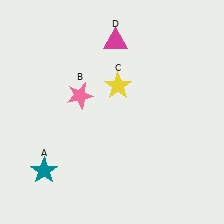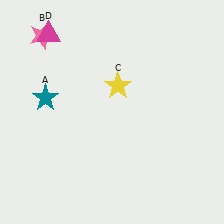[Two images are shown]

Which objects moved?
The objects that moved are: the teal star (A), the pink star (B), the magenta triangle (D).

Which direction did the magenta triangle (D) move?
The magenta triangle (D) moved left.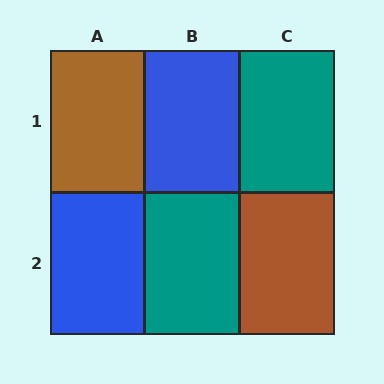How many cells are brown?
2 cells are brown.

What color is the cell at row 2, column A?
Blue.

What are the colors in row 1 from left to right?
Brown, blue, teal.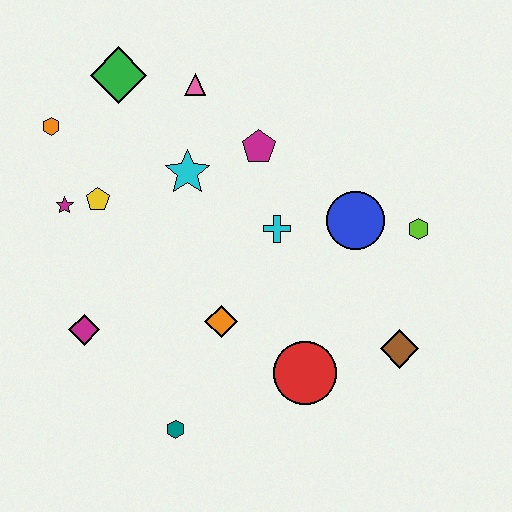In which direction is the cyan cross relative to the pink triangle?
The cyan cross is below the pink triangle.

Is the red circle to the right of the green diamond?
Yes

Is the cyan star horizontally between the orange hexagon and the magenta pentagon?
Yes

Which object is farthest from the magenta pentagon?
The teal hexagon is farthest from the magenta pentagon.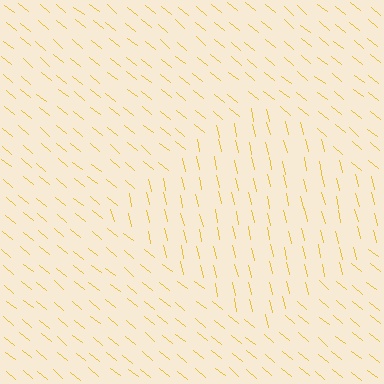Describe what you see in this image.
The image is filled with small yellow line segments. A diamond region in the image has lines oriented differently from the surrounding lines, creating a visible texture boundary.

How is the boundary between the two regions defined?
The boundary is defined purely by a change in line orientation (approximately 38 degrees difference). All lines are the same color and thickness.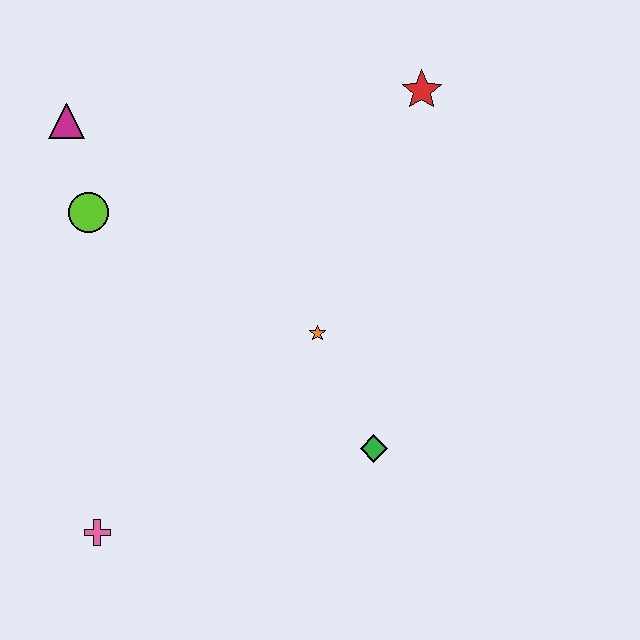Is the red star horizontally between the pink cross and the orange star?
No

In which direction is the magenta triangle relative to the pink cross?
The magenta triangle is above the pink cross.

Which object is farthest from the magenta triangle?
The green diamond is farthest from the magenta triangle.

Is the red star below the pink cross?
No